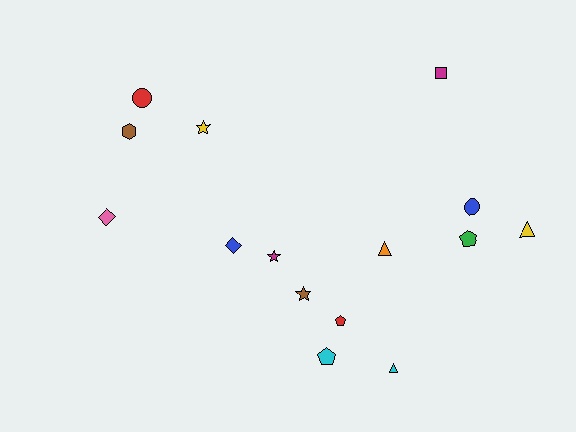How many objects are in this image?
There are 15 objects.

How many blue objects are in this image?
There are 2 blue objects.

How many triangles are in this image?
There are 3 triangles.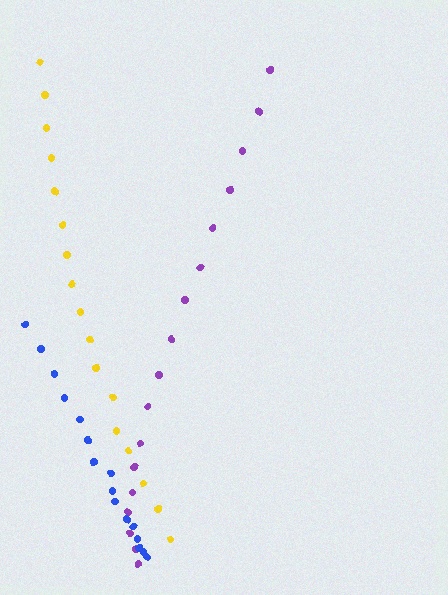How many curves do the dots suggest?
There are 3 distinct paths.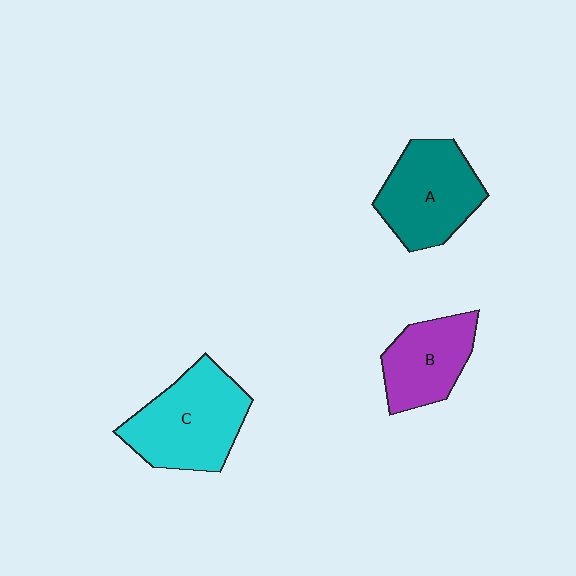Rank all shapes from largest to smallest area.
From largest to smallest: C (cyan), A (teal), B (purple).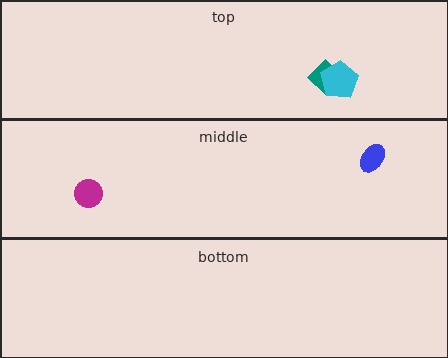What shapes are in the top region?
The teal diamond, the cyan pentagon.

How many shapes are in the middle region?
2.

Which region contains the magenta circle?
The middle region.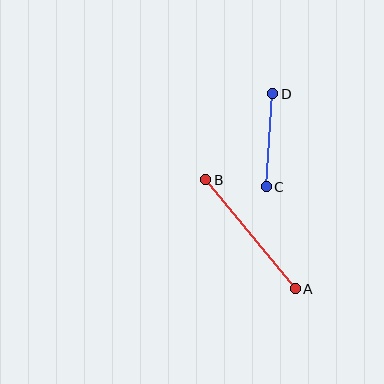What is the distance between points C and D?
The distance is approximately 93 pixels.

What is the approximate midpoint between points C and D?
The midpoint is at approximately (270, 140) pixels.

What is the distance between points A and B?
The distance is approximately 141 pixels.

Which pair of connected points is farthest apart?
Points A and B are farthest apart.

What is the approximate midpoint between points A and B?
The midpoint is at approximately (250, 234) pixels.